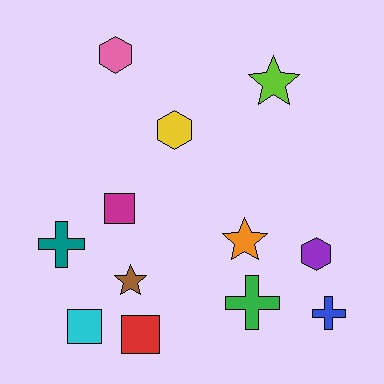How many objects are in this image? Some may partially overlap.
There are 12 objects.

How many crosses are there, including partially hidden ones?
There are 3 crosses.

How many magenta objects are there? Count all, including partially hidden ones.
There is 1 magenta object.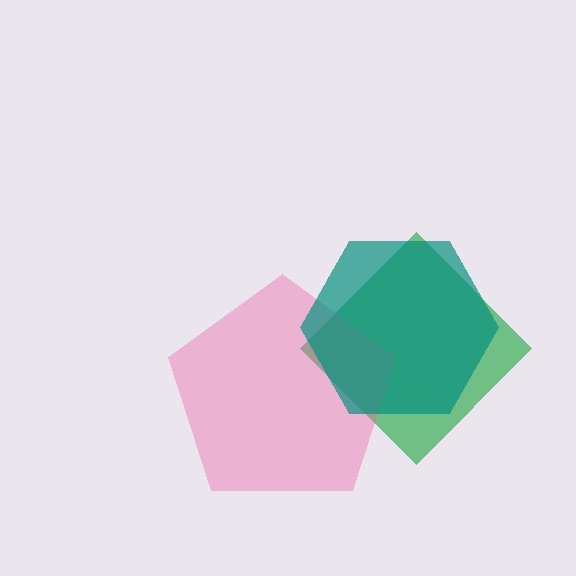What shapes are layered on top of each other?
The layered shapes are: a green diamond, a pink pentagon, a teal hexagon.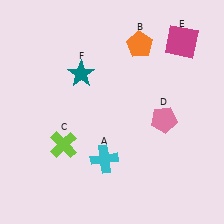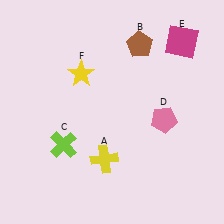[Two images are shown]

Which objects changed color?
A changed from cyan to yellow. B changed from orange to brown. F changed from teal to yellow.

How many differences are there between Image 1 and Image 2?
There are 3 differences between the two images.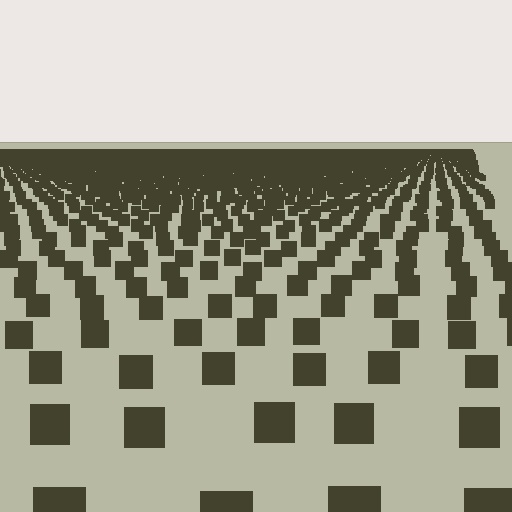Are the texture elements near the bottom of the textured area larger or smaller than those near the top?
Larger. Near the bottom, elements are closer to the viewer and appear at a bigger on-screen size.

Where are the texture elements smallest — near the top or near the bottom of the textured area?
Near the top.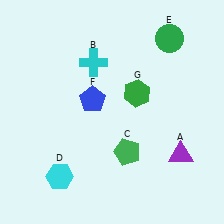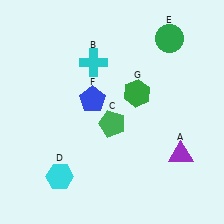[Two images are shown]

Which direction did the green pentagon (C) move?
The green pentagon (C) moved up.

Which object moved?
The green pentagon (C) moved up.